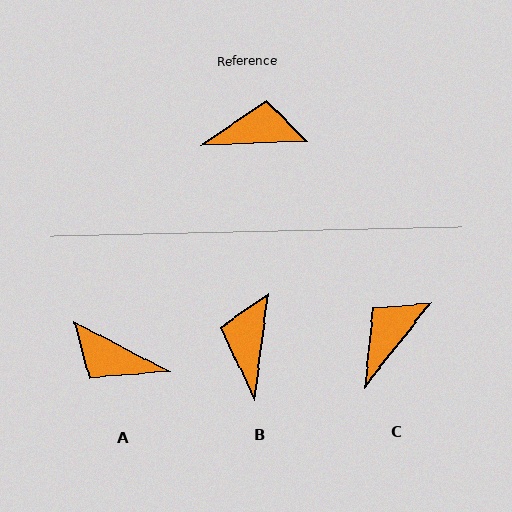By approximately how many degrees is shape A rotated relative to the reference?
Approximately 150 degrees counter-clockwise.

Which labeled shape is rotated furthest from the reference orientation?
A, about 150 degrees away.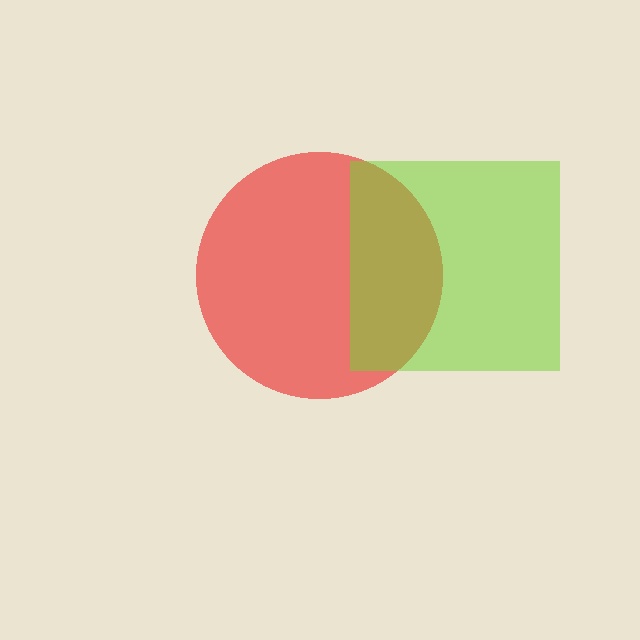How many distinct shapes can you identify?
There are 2 distinct shapes: a red circle, a lime square.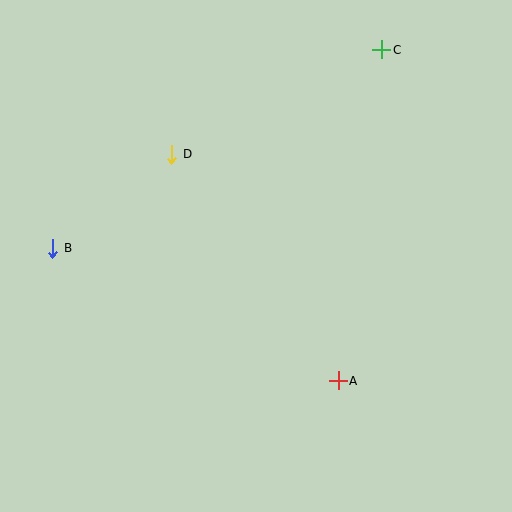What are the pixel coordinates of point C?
Point C is at (382, 50).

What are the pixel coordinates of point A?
Point A is at (338, 381).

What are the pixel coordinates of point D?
Point D is at (172, 154).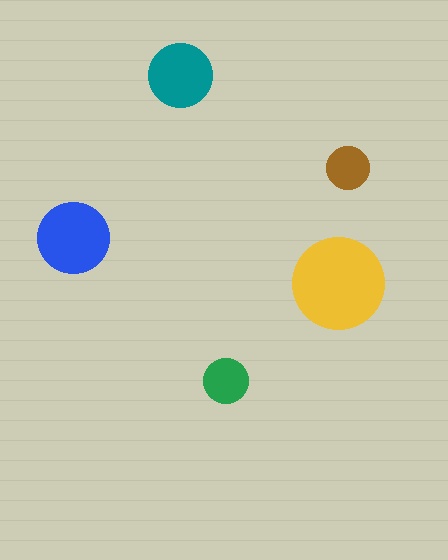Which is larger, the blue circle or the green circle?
The blue one.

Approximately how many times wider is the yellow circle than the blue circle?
About 1.5 times wider.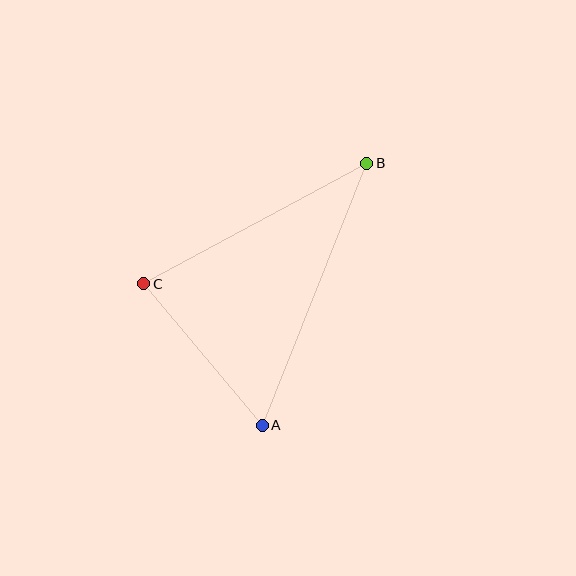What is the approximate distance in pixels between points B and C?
The distance between B and C is approximately 253 pixels.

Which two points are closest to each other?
Points A and C are closest to each other.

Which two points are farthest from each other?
Points A and B are farthest from each other.